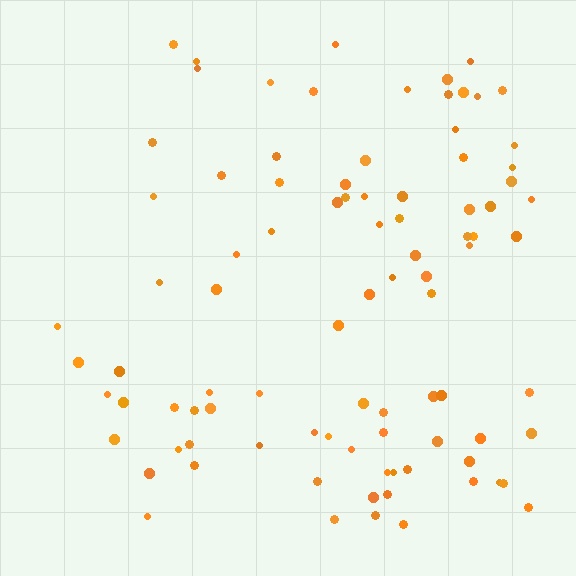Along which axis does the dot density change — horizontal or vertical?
Horizontal.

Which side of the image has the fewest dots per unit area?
The left.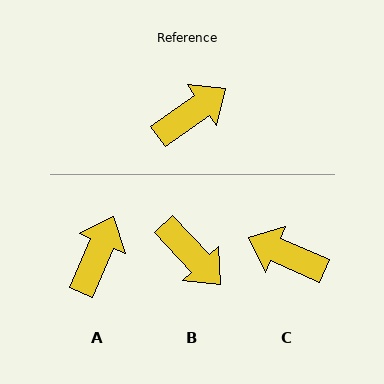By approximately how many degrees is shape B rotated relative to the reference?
Approximately 82 degrees clockwise.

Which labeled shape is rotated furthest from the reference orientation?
C, about 121 degrees away.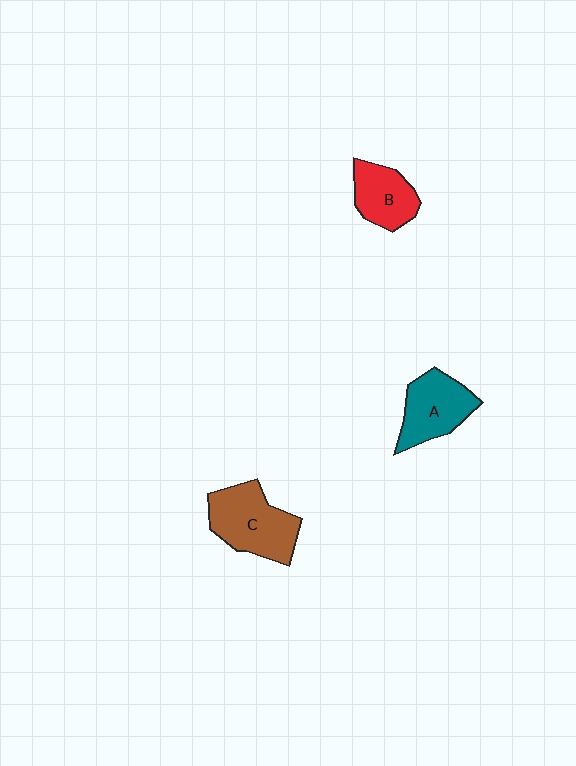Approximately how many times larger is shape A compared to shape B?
Approximately 1.2 times.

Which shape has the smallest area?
Shape B (red).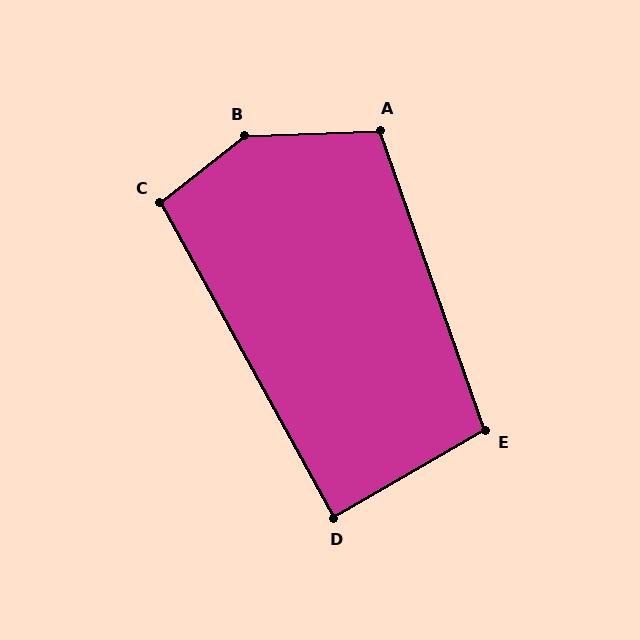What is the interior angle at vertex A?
Approximately 107 degrees (obtuse).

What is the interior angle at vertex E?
Approximately 101 degrees (obtuse).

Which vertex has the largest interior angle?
B, at approximately 144 degrees.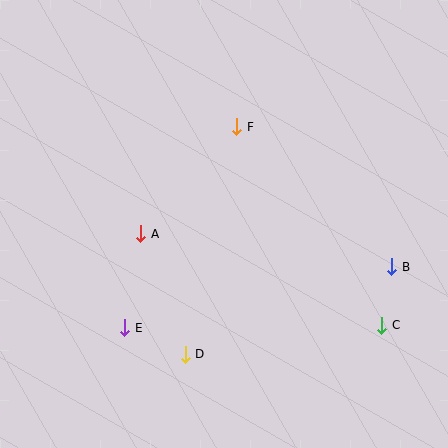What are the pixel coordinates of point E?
Point E is at (125, 328).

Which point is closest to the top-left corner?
Point F is closest to the top-left corner.